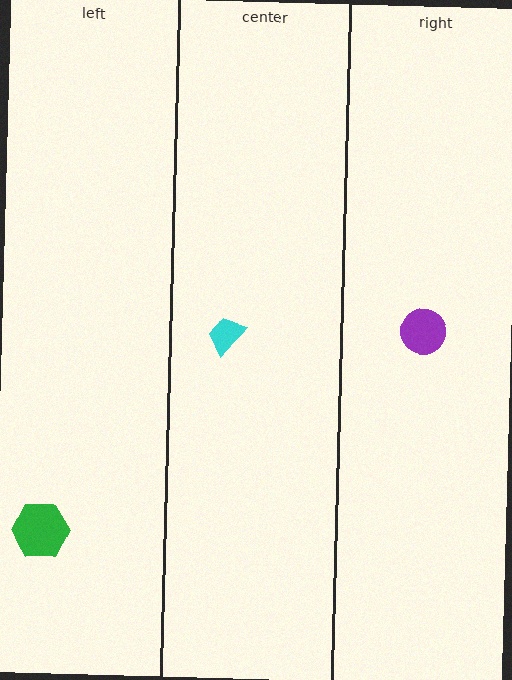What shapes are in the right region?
The purple circle.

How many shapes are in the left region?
1.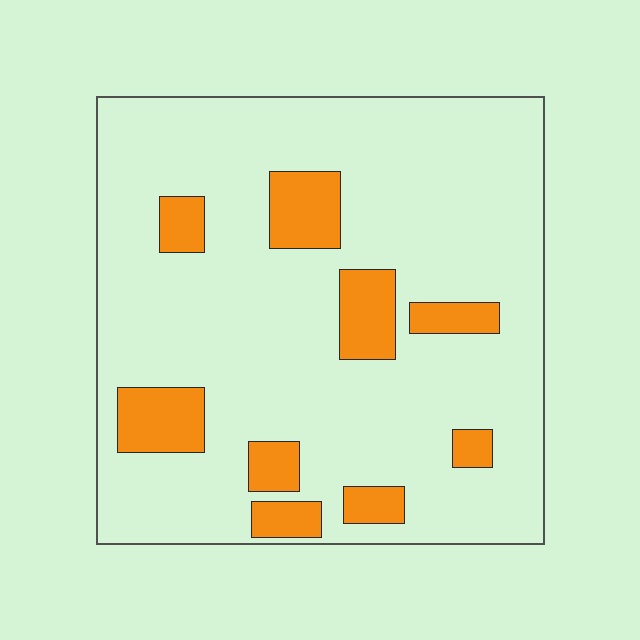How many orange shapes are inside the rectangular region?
9.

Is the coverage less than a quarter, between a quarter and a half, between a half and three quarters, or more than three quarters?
Less than a quarter.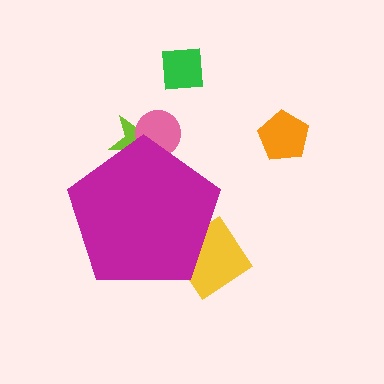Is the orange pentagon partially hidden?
No, the orange pentagon is fully visible.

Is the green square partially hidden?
No, the green square is fully visible.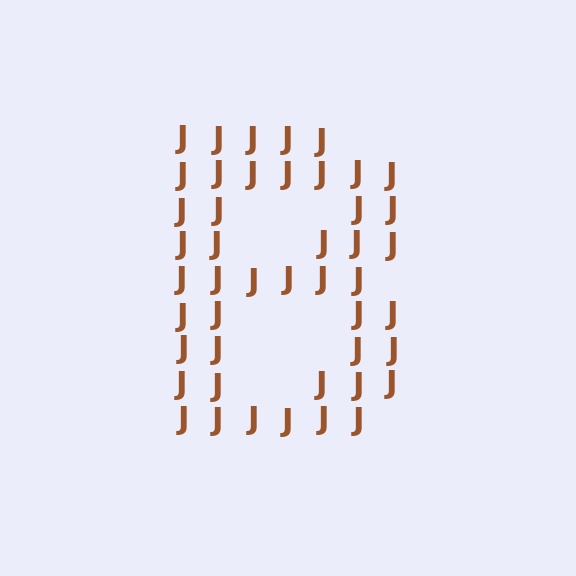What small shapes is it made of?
It is made of small letter J's.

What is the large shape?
The large shape is the letter B.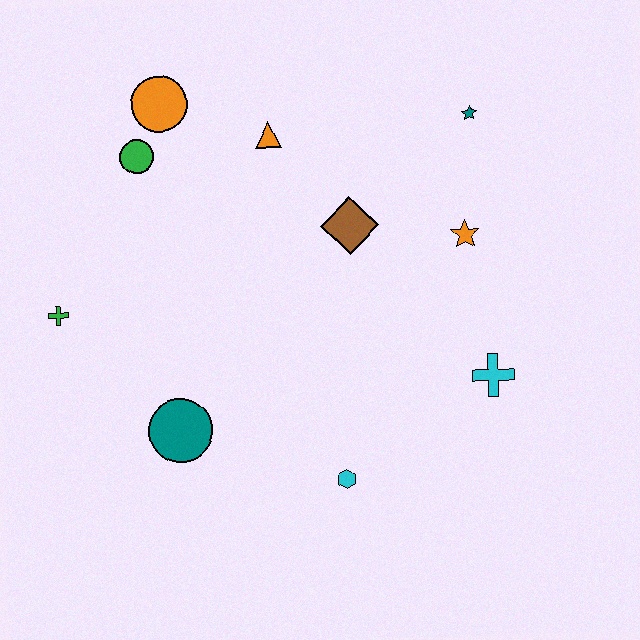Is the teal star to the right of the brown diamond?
Yes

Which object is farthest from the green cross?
The teal star is farthest from the green cross.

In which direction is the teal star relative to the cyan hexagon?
The teal star is above the cyan hexagon.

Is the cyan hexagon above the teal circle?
No